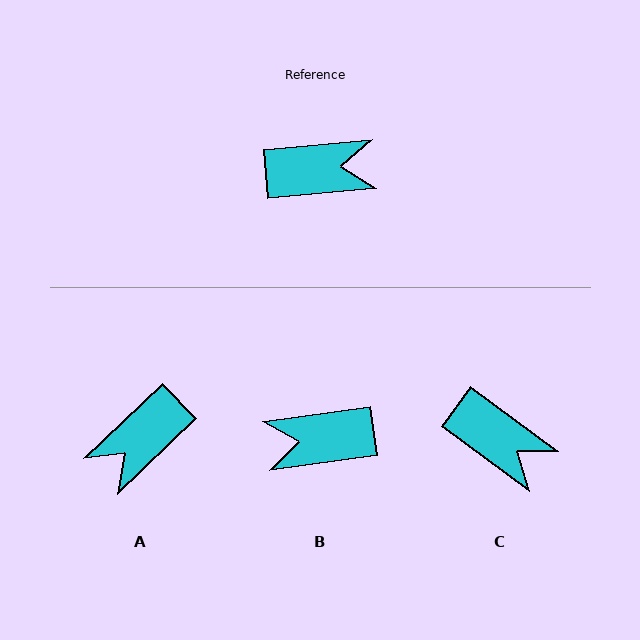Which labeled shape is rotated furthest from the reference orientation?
B, about 177 degrees away.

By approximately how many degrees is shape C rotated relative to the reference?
Approximately 41 degrees clockwise.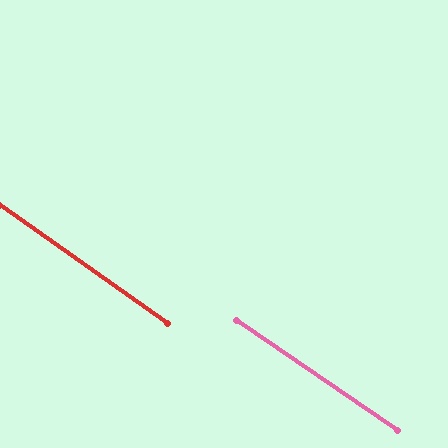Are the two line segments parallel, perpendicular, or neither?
Parallel — their directions differ by only 0.6°.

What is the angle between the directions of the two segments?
Approximately 1 degree.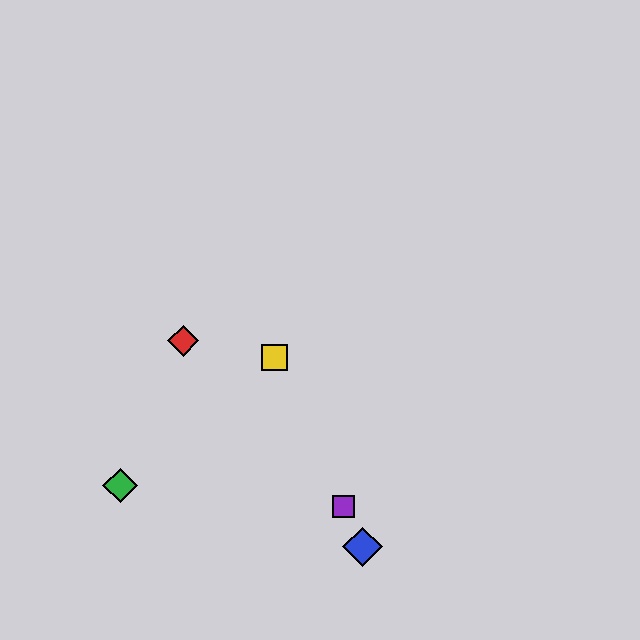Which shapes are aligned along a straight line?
The blue diamond, the yellow square, the purple square are aligned along a straight line.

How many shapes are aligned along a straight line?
3 shapes (the blue diamond, the yellow square, the purple square) are aligned along a straight line.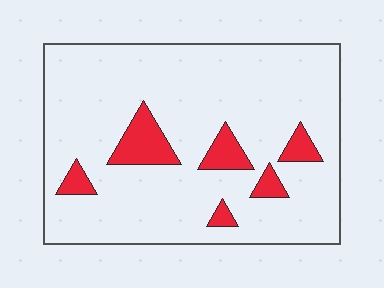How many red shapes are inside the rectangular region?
6.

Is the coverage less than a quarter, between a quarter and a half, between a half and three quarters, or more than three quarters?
Less than a quarter.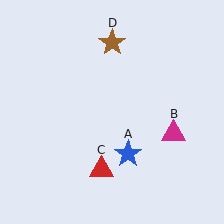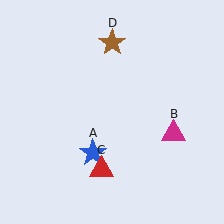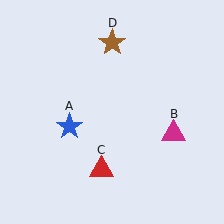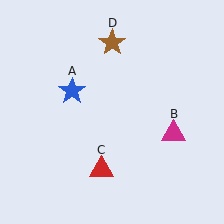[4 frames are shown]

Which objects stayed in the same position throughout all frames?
Magenta triangle (object B) and red triangle (object C) and brown star (object D) remained stationary.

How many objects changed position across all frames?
1 object changed position: blue star (object A).